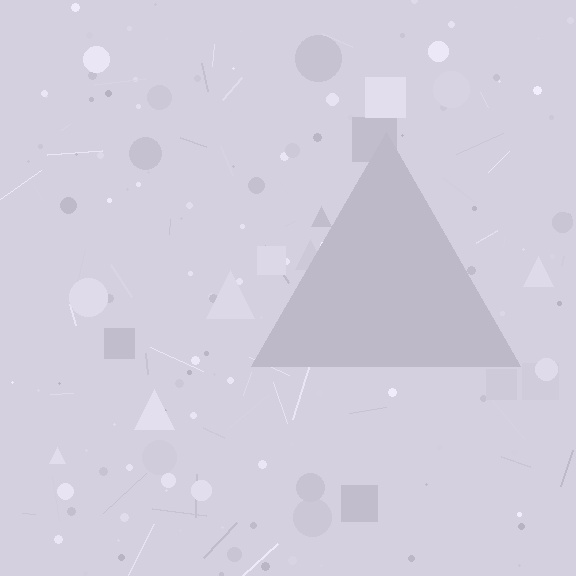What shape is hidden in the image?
A triangle is hidden in the image.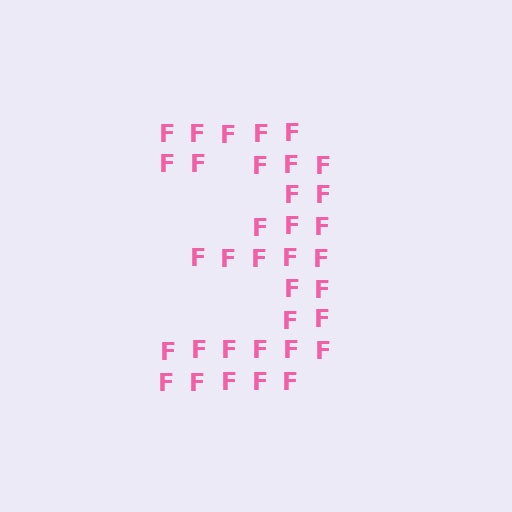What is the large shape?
The large shape is the digit 3.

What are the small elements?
The small elements are letter F's.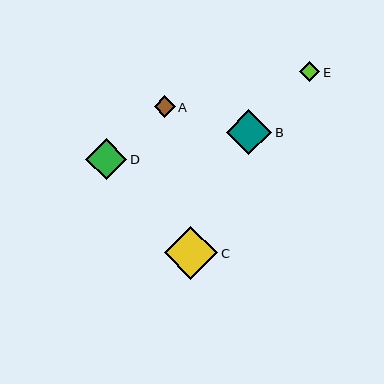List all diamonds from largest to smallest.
From largest to smallest: C, B, D, A, E.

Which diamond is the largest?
Diamond C is the largest with a size of approximately 53 pixels.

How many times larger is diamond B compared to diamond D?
Diamond B is approximately 1.1 times the size of diamond D.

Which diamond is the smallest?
Diamond E is the smallest with a size of approximately 20 pixels.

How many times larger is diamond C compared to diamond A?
Diamond C is approximately 2.5 times the size of diamond A.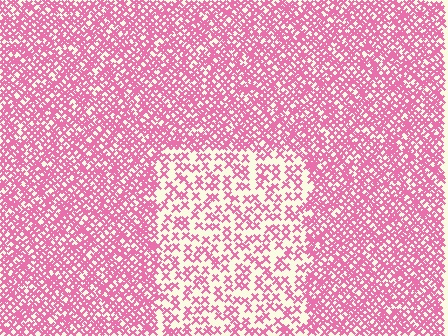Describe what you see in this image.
The image contains small pink elements arranged at two different densities. A rectangle-shaped region is visible where the elements are less densely packed than the surrounding area.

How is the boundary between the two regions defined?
The boundary is defined by a change in element density (approximately 2.2x ratio). All elements are the same color, size, and shape.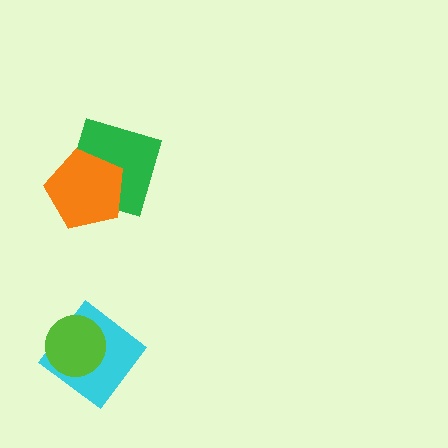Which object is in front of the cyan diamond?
The lime circle is in front of the cyan diamond.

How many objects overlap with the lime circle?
1 object overlaps with the lime circle.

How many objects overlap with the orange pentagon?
1 object overlaps with the orange pentagon.